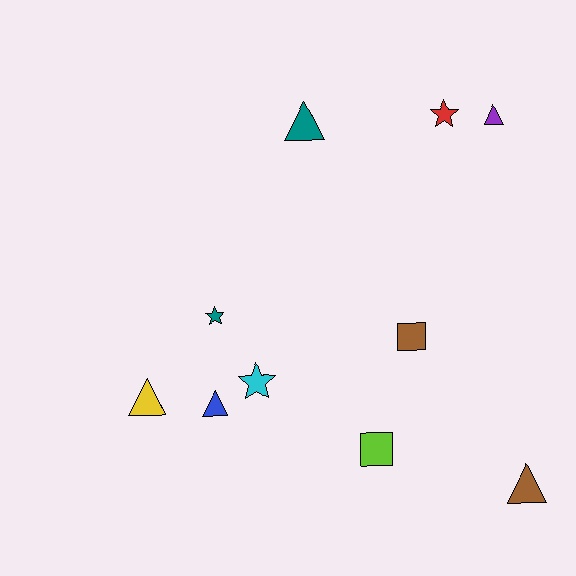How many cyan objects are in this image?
There is 1 cyan object.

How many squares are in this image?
There are 2 squares.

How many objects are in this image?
There are 10 objects.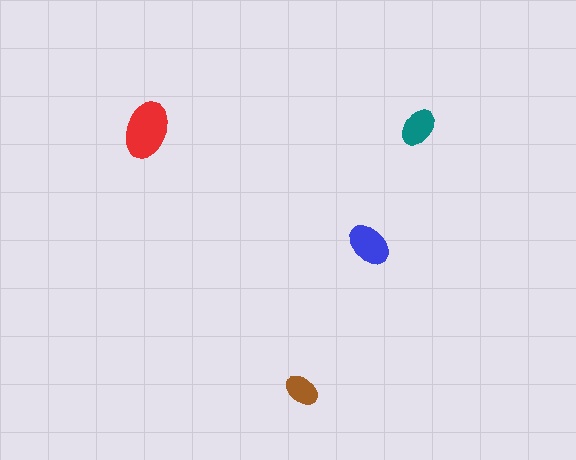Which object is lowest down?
The brown ellipse is bottommost.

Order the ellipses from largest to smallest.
the red one, the blue one, the teal one, the brown one.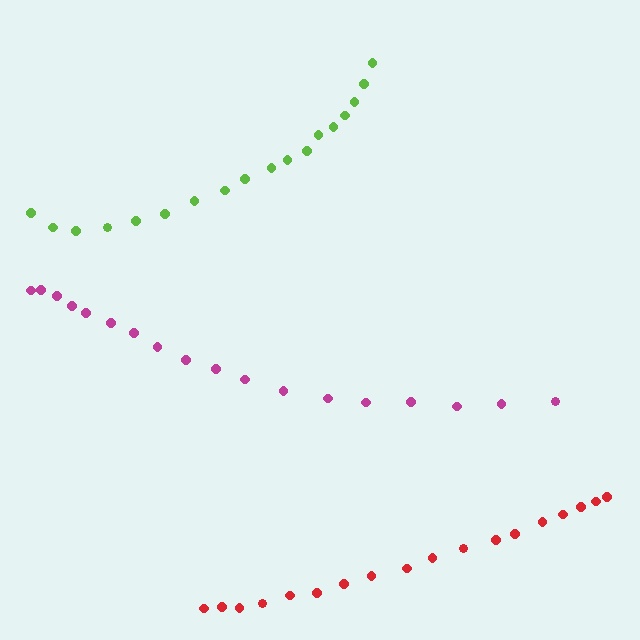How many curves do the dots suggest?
There are 3 distinct paths.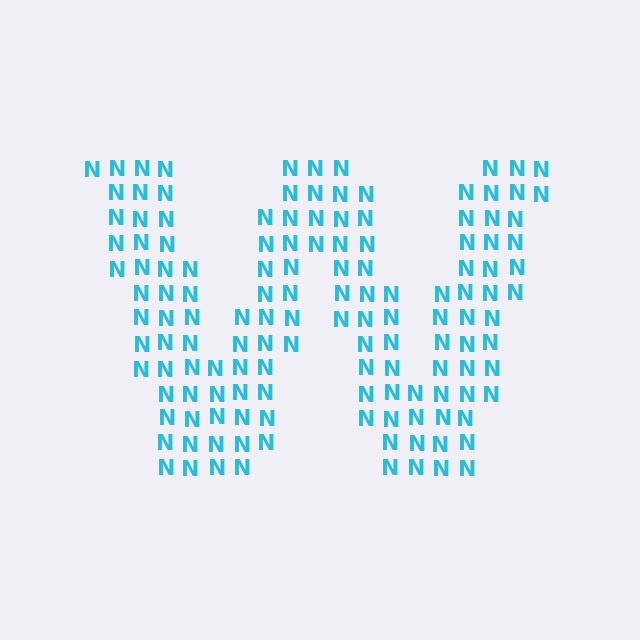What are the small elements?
The small elements are letter N's.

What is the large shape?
The large shape is the letter W.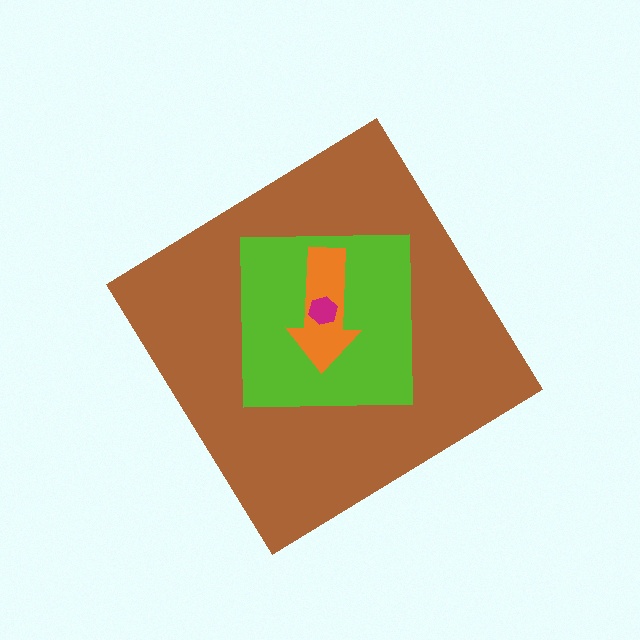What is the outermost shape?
The brown diamond.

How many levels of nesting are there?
4.